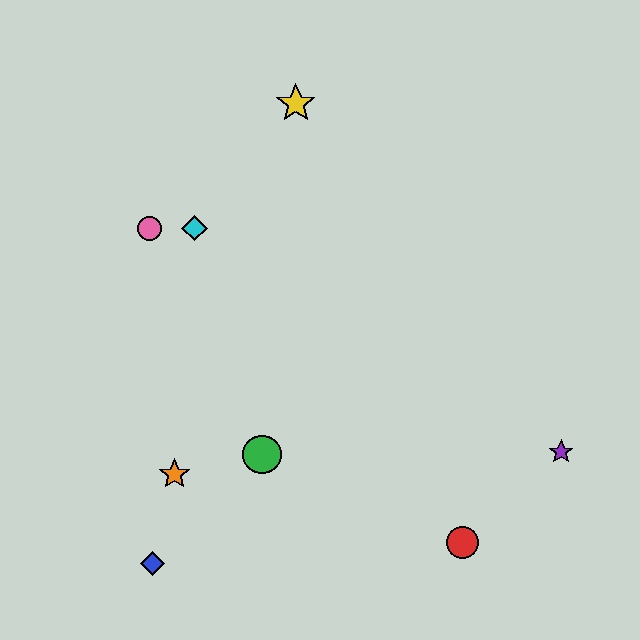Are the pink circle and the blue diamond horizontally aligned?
No, the pink circle is at y≈228 and the blue diamond is at y≈563.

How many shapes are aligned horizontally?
2 shapes (the cyan diamond, the pink circle) are aligned horizontally.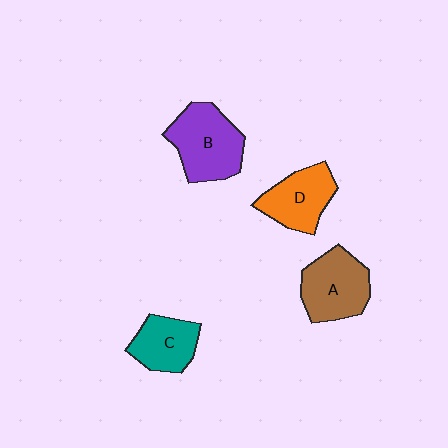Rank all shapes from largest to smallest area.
From largest to smallest: B (purple), A (brown), D (orange), C (teal).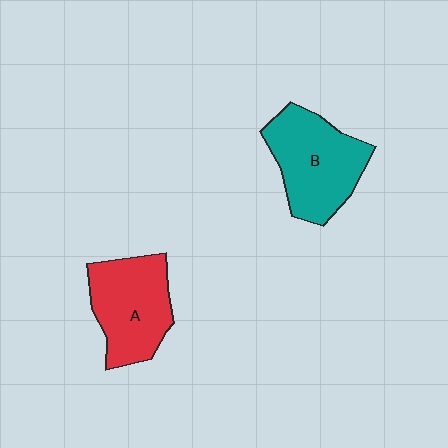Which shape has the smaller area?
Shape A (red).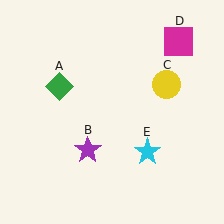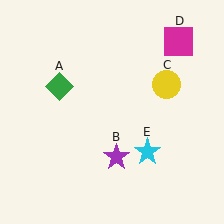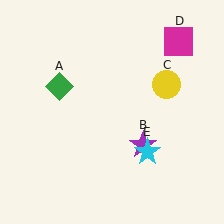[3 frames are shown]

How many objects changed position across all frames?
1 object changed position: purple star (object B).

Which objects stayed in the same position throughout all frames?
Green diamond (object A) and yellow circle (object C) and magenta square (object D) and cyan star (object E) remained stationary.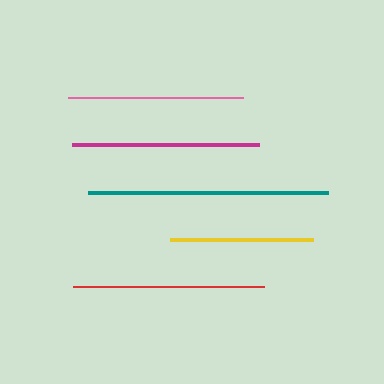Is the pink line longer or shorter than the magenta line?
The magenta line is longer than the pink line.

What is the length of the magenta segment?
The magenta segment is approximately 187 pixels long.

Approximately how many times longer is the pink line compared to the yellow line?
The pink line is approximately 1.2 times the length of the yellow line.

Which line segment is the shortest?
The yellow line is the shortest at approximately 143 pixels.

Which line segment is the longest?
The teal line is the longest at approximately 240 pixels.